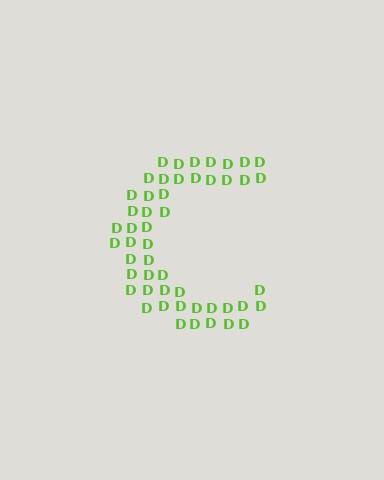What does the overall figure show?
The overall figure shows the letter C.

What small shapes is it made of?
It is made of small letter D's.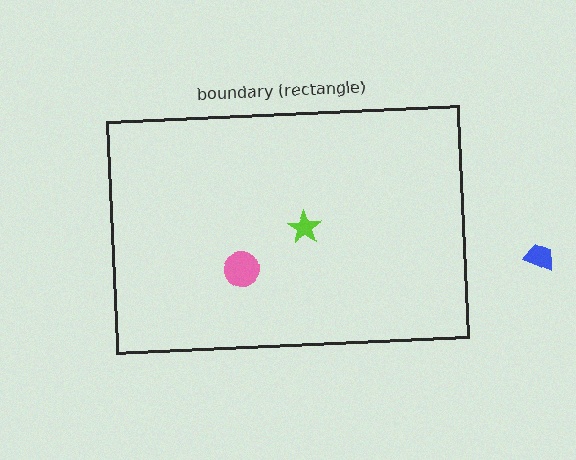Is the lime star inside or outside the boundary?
Inside.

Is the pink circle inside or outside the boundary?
Inside.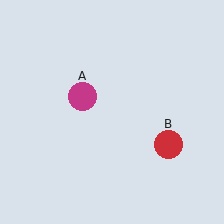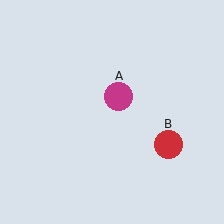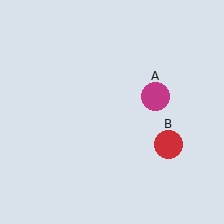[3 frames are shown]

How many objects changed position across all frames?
1 object changed position: magenta circle (object A).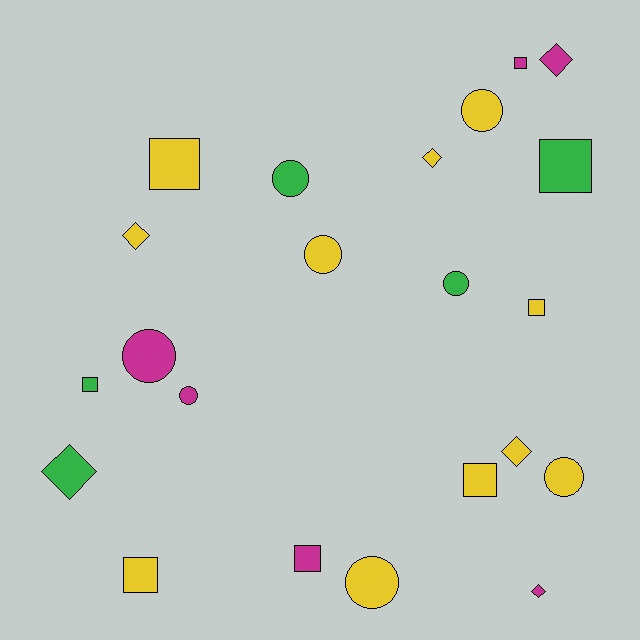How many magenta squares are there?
There are 2 magenta squares.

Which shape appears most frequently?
Circle, with 8 objects.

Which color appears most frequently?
Yellow, with 11 objects.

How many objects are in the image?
There are 22 objects.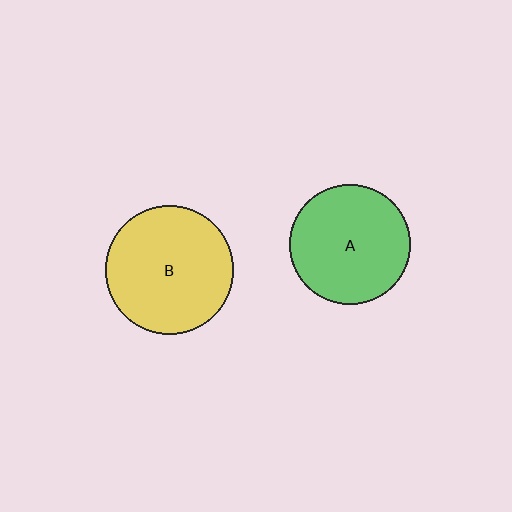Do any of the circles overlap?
No, none of the circles overlap.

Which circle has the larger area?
Circle B (yellow).